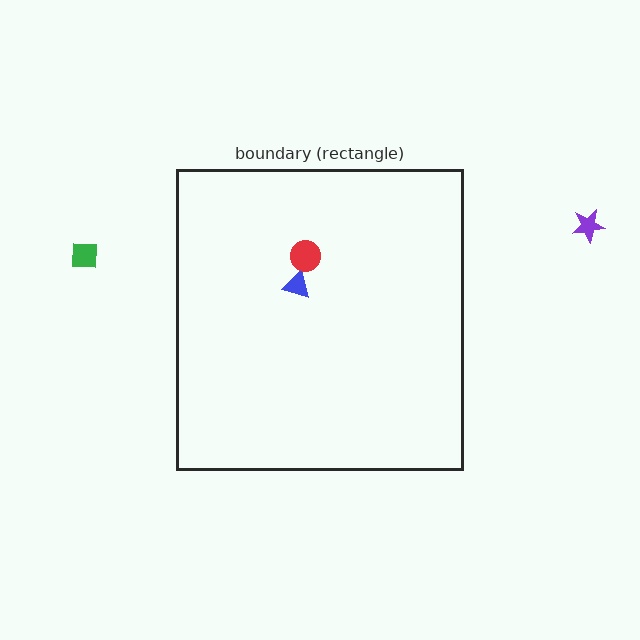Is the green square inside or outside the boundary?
Outside.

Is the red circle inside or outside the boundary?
Inside.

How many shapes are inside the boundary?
2 inside, 2 outside.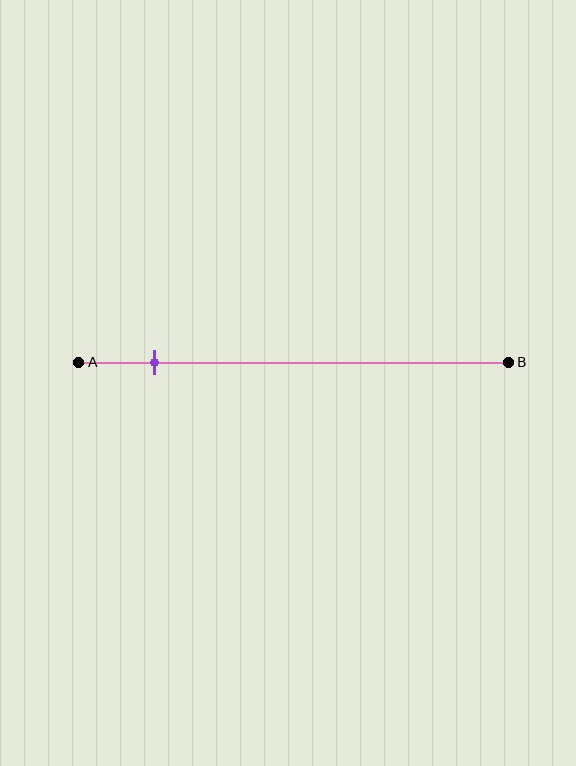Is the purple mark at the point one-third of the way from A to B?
No, the mark is at about 15% from A, not at the 33% one-third point.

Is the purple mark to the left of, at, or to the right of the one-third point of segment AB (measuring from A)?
The purple mark is to the left of the one-third point of segment AB.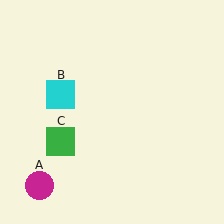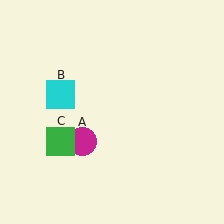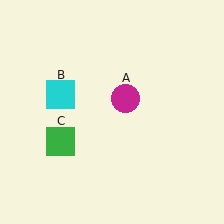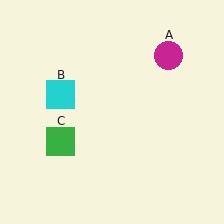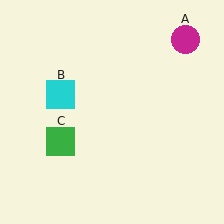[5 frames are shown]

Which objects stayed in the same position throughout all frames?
Cyan square (object B) and green square (object C) remained stationary.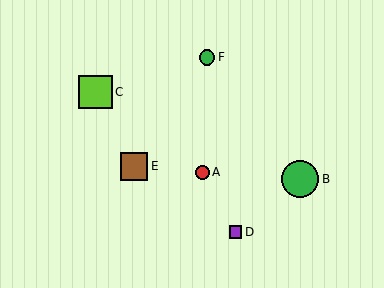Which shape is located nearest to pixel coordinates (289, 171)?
The green circle (labeled B) at (300, 179) is nearest to that location.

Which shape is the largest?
The green circle (labeled B) is the largest.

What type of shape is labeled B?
Shape B is a green circle.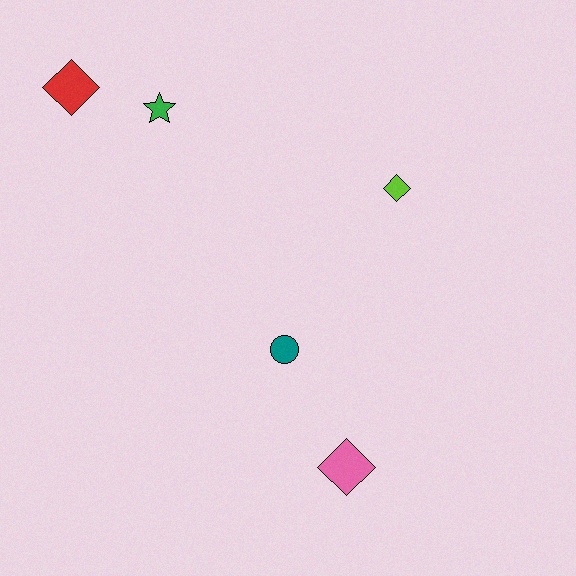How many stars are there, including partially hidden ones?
There is 1 star.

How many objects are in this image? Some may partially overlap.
There are 5 objects.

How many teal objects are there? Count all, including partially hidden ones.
There is 1 teal object.